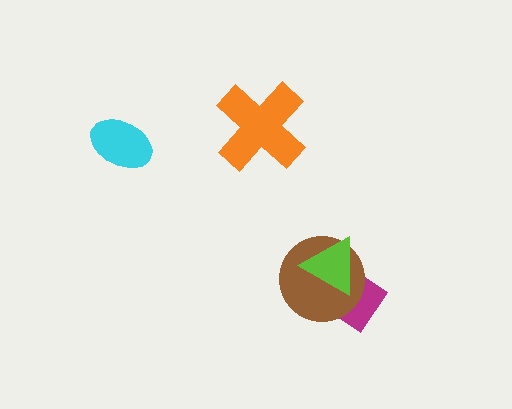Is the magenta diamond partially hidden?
Yes, it is partially covered by another shape.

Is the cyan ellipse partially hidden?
No, no other shape covers it.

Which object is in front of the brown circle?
The lime triangle is in front of the brown circle.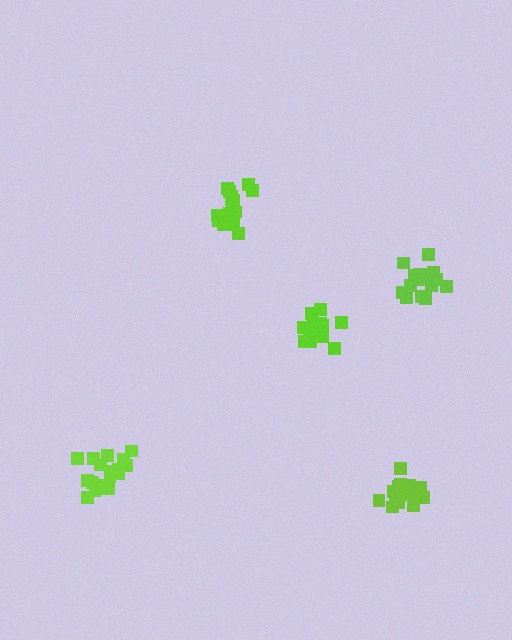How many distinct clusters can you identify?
There are 5 distinct clusters.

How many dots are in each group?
Group 1: 15 dots, Group 2: 20 dots, Group 3: 19 dots, Group 4: 16 dots, Group 5: 18 dots (88 total).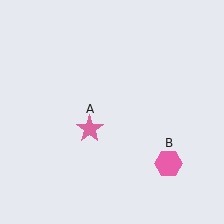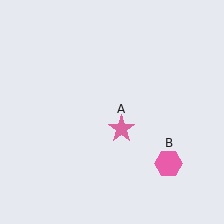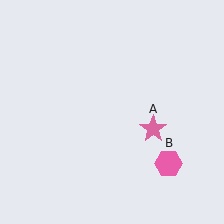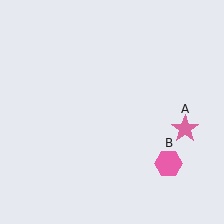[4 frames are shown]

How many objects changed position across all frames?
1 object changed position: pink star (object A).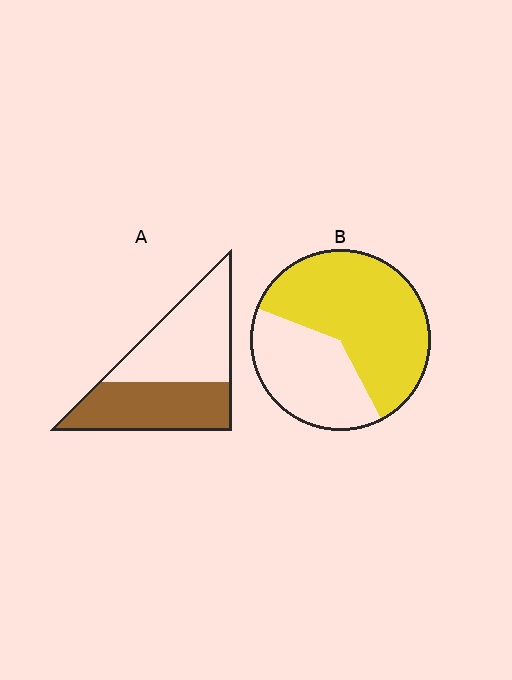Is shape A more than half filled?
Roughly half.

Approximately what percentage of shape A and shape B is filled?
A is approximately 45% and B is approximately 60%.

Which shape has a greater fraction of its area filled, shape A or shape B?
Shape B.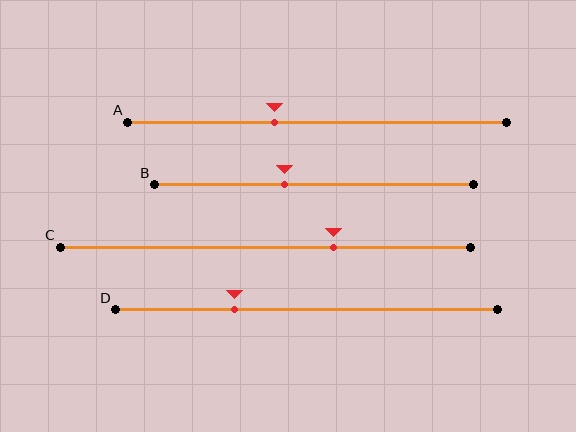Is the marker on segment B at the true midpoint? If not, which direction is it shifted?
No, the marker on segment B is shifted to the left by about 9% of the segment length.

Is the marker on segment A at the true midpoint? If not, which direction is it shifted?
No, the marker on segment A is shifted to the left by about 11% of the segment length.